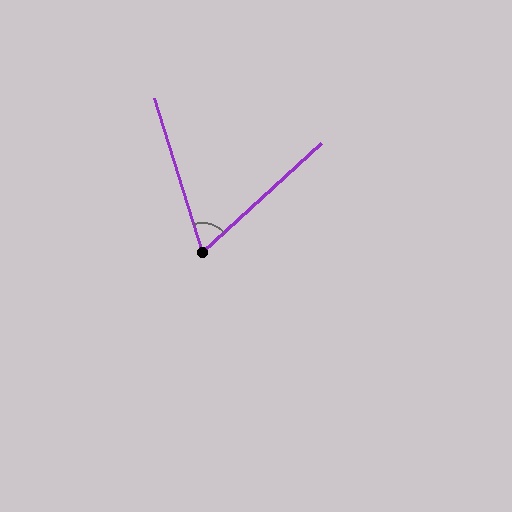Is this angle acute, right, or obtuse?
It is acute.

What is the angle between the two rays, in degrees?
Approximately 65 degrees.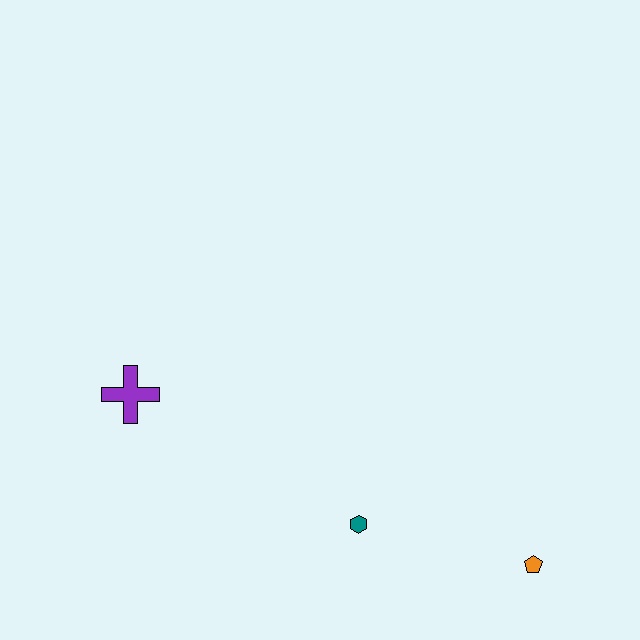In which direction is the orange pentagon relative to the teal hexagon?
The orange pentagon is to the right of the teal hexagon.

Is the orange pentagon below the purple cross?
Yes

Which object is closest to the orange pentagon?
The teal hexagon is closest to the orange pentagon.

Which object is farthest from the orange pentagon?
The purple cross is farthest from the orange pentagon.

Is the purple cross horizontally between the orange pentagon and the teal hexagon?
No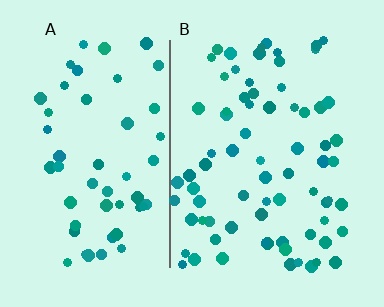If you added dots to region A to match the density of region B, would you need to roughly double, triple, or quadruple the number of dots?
Approximately double.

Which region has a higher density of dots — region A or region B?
B (the right).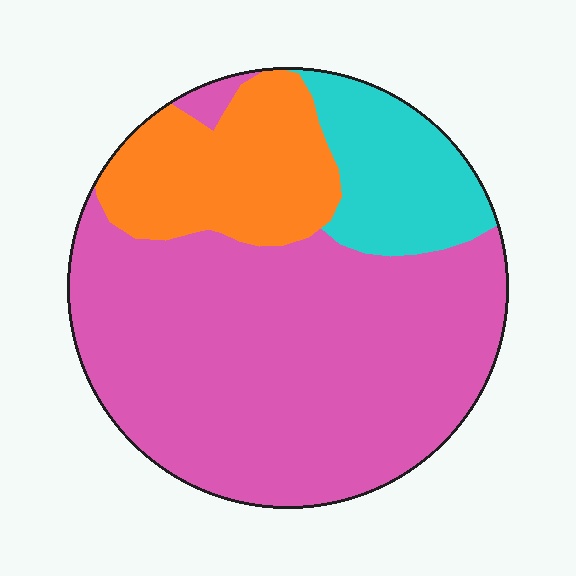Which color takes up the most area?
Pink, at roughly 65%.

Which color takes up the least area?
Cyan, at roughly 15%.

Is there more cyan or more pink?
Pink.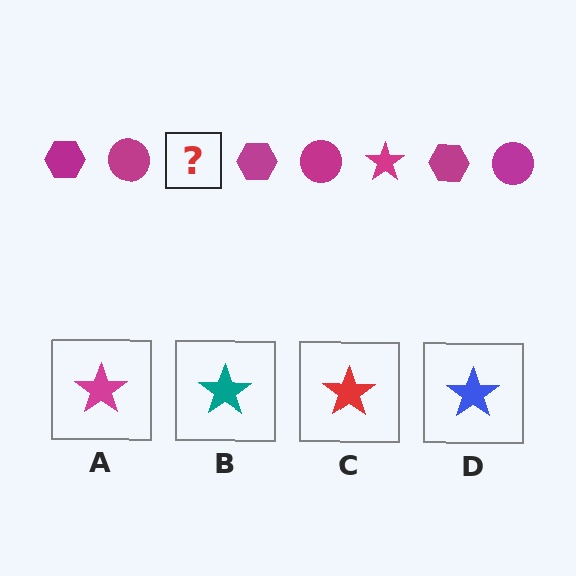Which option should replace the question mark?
Option A.